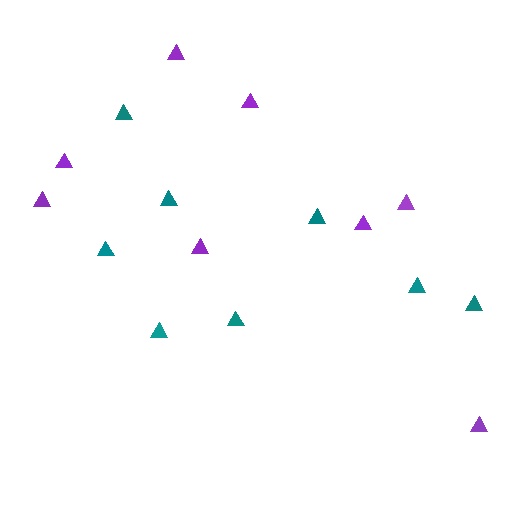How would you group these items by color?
There are 2 groups: one group of purple triangles (8) and one group of teal triangles (8).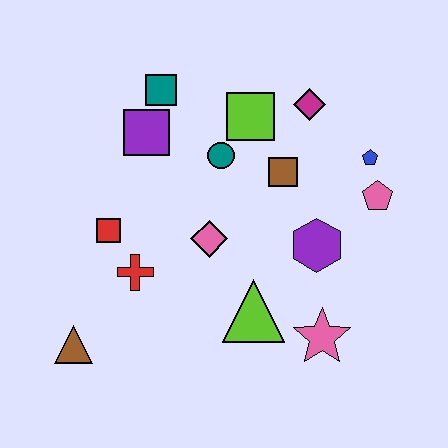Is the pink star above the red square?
No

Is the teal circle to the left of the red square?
No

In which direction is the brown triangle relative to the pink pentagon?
The brown triangle is to the left of the pink pentagon.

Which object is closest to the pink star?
The lime triangle is closest to the pink star.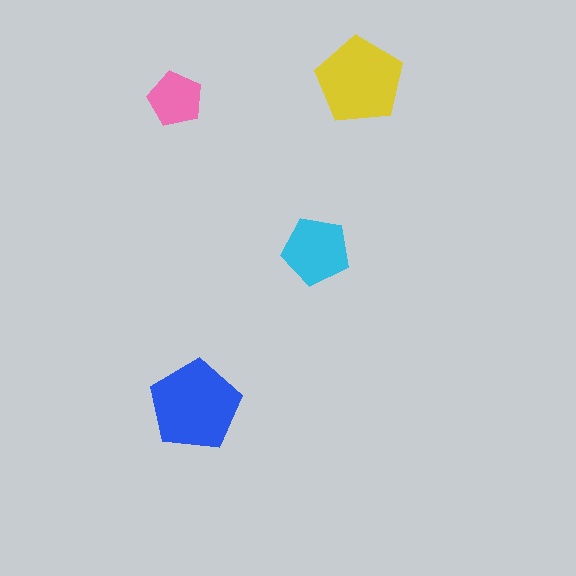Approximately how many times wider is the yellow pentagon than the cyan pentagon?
About 1.5 times wider.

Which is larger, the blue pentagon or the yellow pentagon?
The blue one.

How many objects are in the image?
There are 4 objects in the image.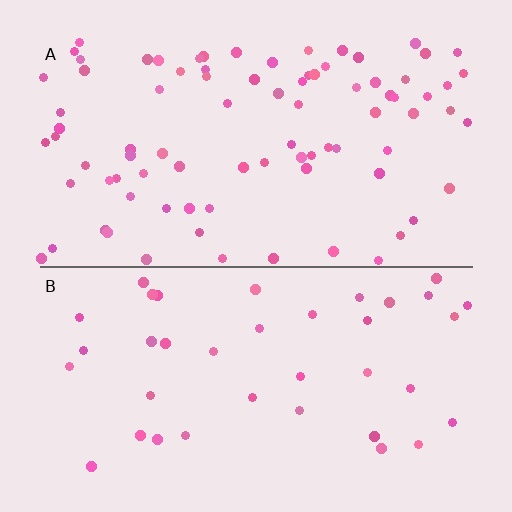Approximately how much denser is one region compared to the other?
Approximately 2.2× — region A over region B.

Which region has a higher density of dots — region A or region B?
A (the top).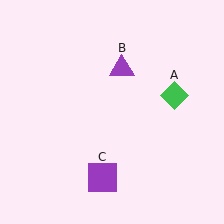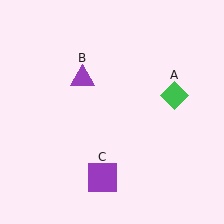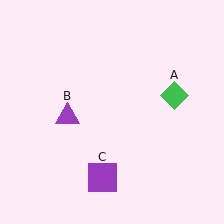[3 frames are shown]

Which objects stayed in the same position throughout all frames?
Green diamond (object A) and purple square (object C) remained stationary.